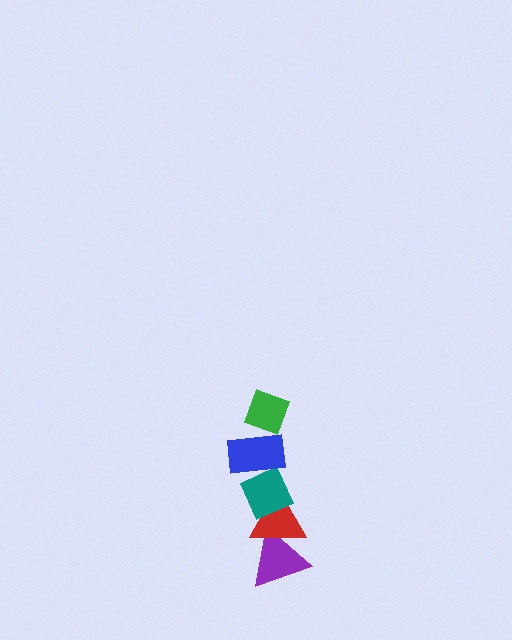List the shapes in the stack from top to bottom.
From top to bottom: the green diamond, the blue rectangle, the teal diamond, the red triangle, the purple triangle.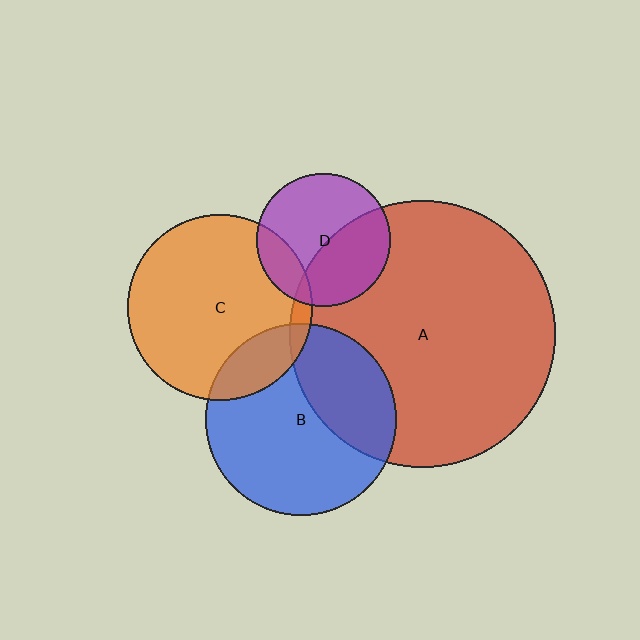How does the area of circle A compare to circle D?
Approximately 4.0 times.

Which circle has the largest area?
Circle A (red).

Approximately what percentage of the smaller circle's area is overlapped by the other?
Approximately 15%.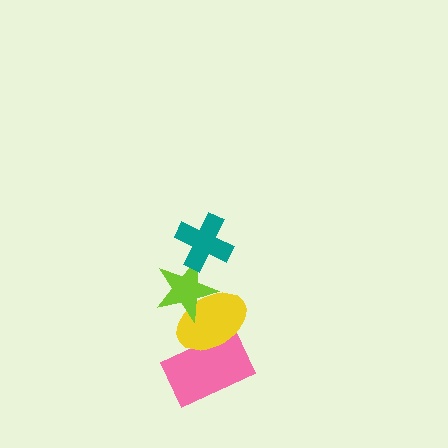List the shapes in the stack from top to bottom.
From top to bottom: the teal cross, the lime star, the yellow ellipse, the pink rectangle.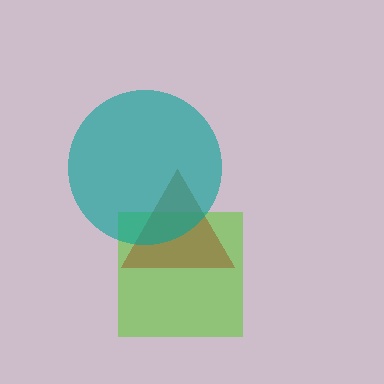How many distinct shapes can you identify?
There are 3 distinct shapes: a lime square, a brown triangle, a teal circle.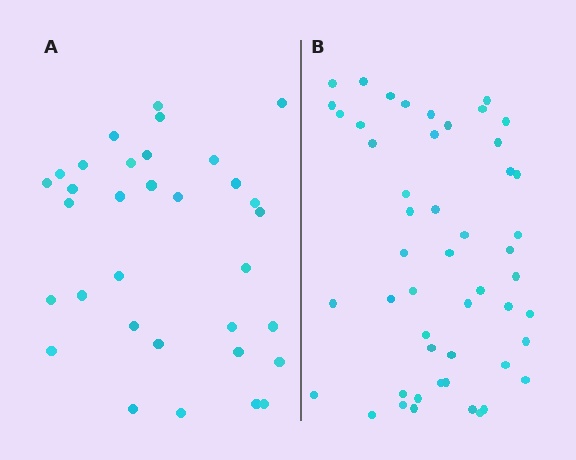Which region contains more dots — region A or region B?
Region B (the right region) has more dots.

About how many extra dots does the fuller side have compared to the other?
Region B has approximately 15 more dots than region A.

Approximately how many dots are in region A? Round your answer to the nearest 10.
About 30 dots. (The exact count is 33, which rounds to 30.)